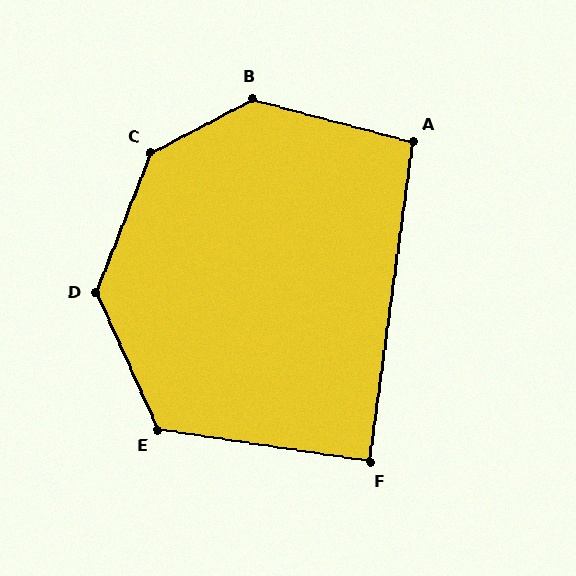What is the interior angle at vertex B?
Approximately 137 degrees (obtuse).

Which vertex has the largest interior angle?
C, at approximately 140 degrees.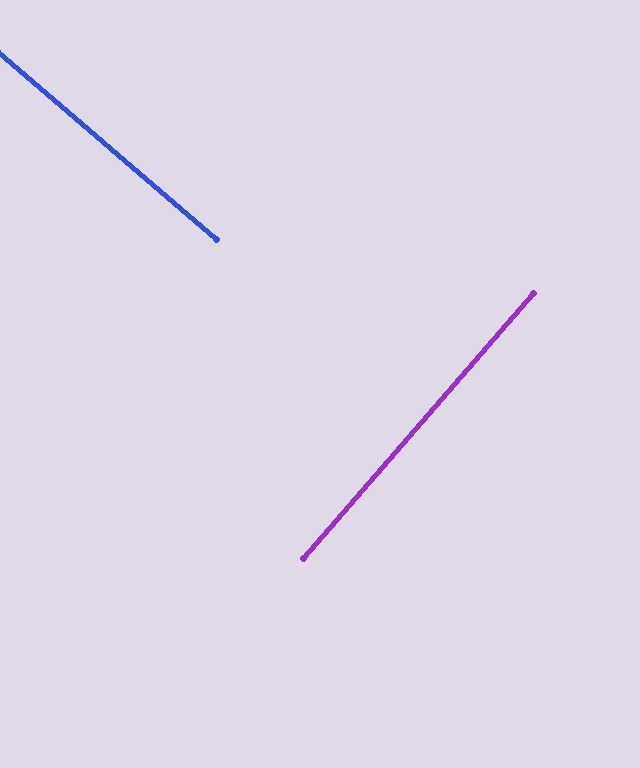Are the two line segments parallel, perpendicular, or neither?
Perpendicular — they meet at approximately 90°.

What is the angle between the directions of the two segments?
Approximately 90 degrees.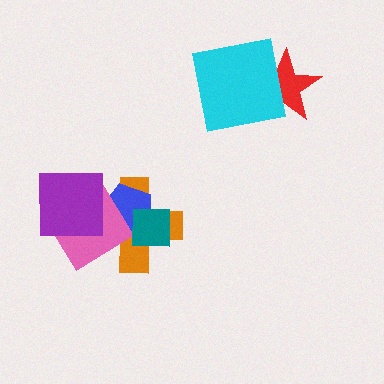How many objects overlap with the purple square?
2 objects overlap with the purple square.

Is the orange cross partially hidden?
Yes, it is partially covered by another shape.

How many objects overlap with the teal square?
3 objects overlap with the teal square.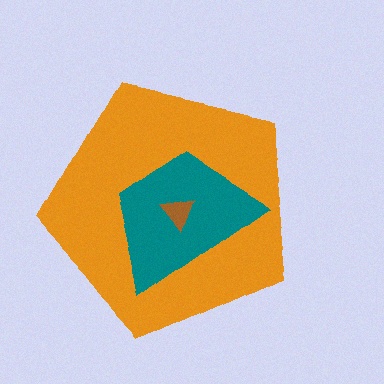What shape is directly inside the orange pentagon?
The teal trapezoid.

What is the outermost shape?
The orange pentagon.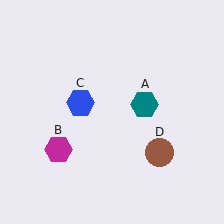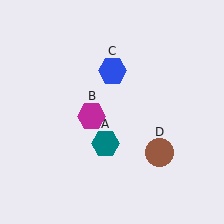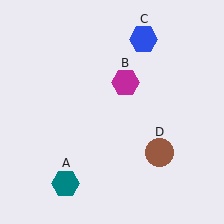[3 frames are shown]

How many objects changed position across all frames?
3 objects changed position: teal hexagon (object A), magenta hexagon (object B), blue hexagon (object C).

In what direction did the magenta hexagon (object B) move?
The magenta hexagon (object B) moved up and to the right.